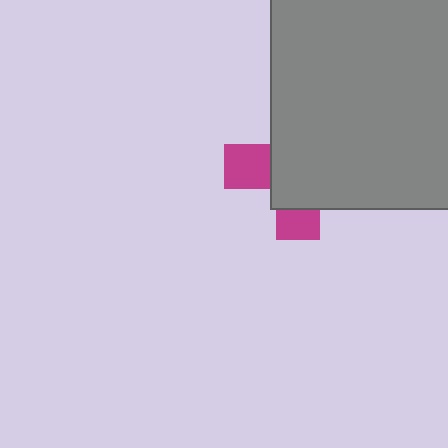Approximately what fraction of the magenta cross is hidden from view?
Roughly 69% of the magenta cross is hidden behind the gray rectangle.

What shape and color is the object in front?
The object in front is a gray rectangle.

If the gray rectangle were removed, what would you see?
You would see the complete magenta cross.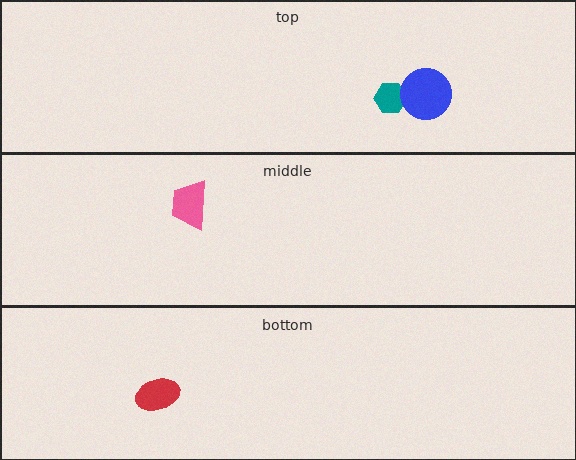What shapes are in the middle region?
The pink trapezoid.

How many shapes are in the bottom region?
1.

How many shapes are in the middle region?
1.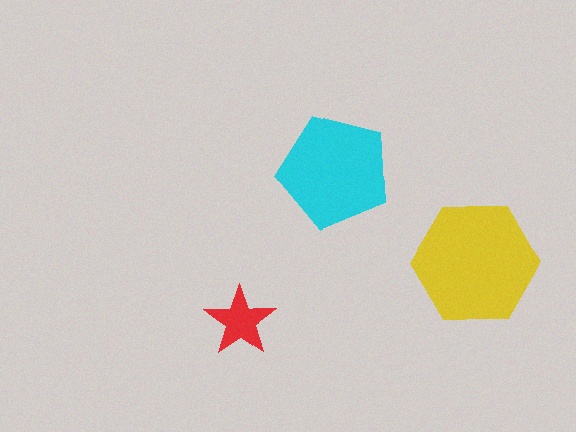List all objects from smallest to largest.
The red star, the cyan pentagon, the yellow hexagon.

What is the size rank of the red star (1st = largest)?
3rd.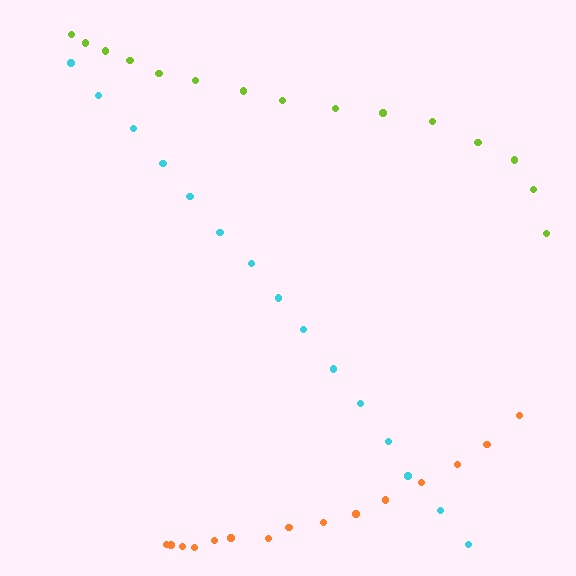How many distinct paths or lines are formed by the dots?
There are 3 distinct paths.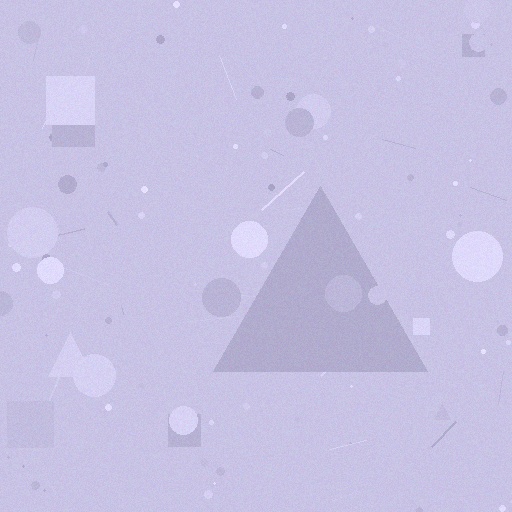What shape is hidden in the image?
A triangle is hidden in the image.